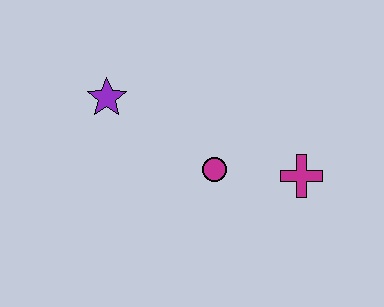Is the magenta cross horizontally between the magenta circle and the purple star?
No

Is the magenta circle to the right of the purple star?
Yes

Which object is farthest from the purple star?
The magenta cross is farthest from the purple star.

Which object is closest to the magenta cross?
The magenta circle is closest to the magenta cross.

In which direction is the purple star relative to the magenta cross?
The purple star is to the left of the magenta cross.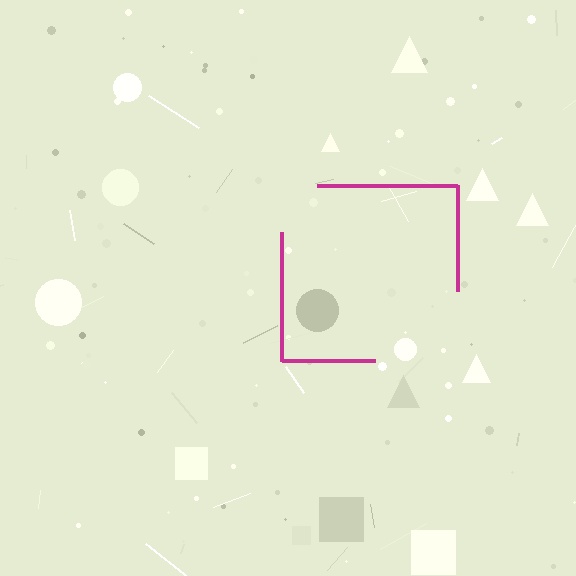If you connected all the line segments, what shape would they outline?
They would outline a square.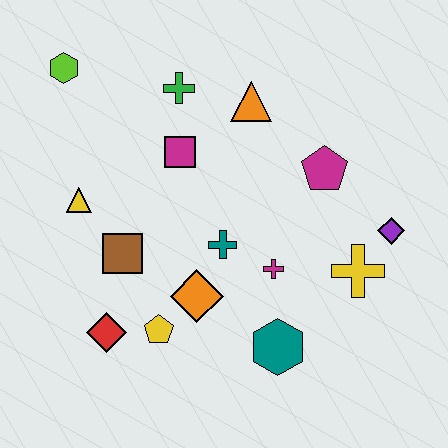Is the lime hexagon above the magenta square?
Yes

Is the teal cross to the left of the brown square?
No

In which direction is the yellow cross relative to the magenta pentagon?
The yellow cross is below the magenta pentagon.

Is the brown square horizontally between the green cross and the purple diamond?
No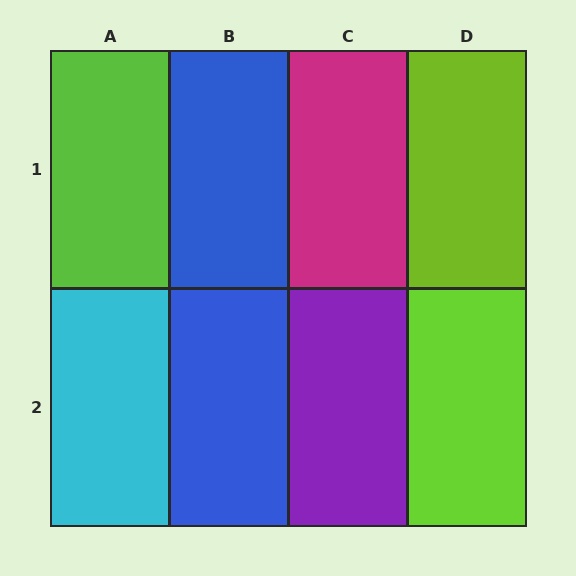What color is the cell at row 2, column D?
Lime.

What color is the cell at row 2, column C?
Purple.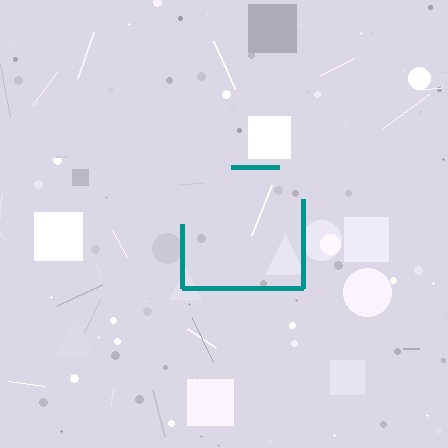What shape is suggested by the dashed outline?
The dashed outline suggests a square.